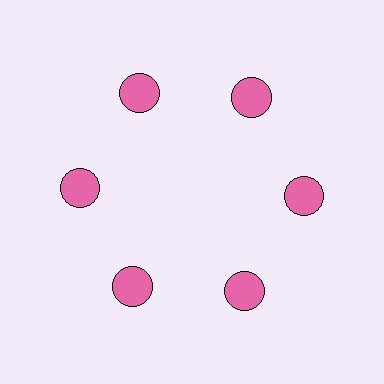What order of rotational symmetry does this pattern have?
This pattern has 6-fold rotational symmetry.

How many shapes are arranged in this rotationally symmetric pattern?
There are 6 shapes, arranged in 6 groups of 1.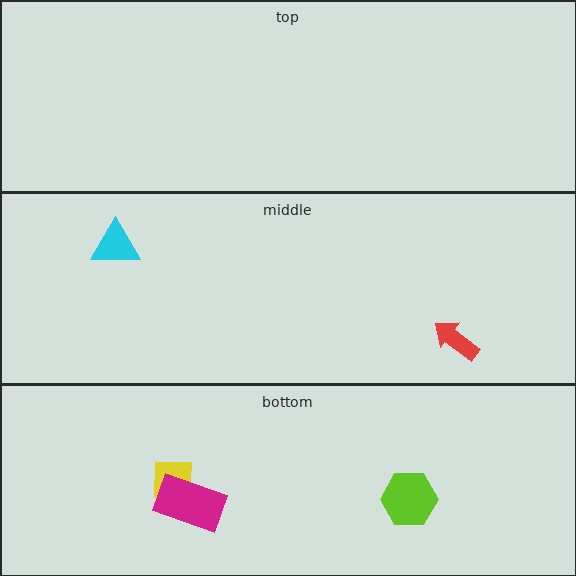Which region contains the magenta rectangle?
The bottom region.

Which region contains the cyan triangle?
The middle region.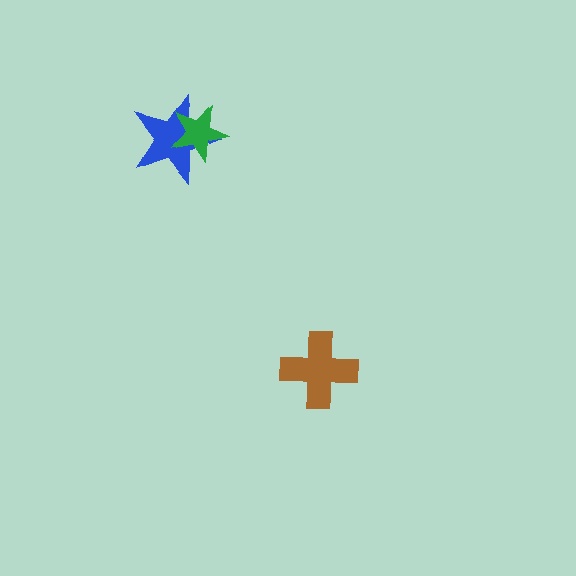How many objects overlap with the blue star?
1 object overlaps with the blue star.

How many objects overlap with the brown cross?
0 objects overlap with the brown cross.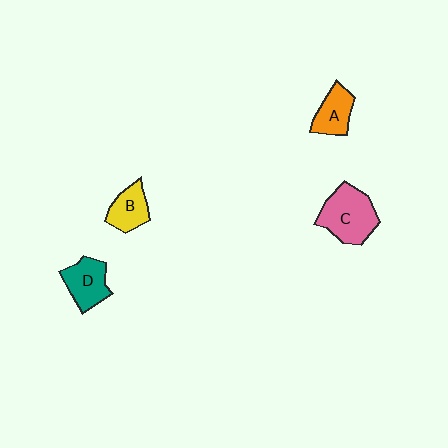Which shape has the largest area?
Shape C (pink).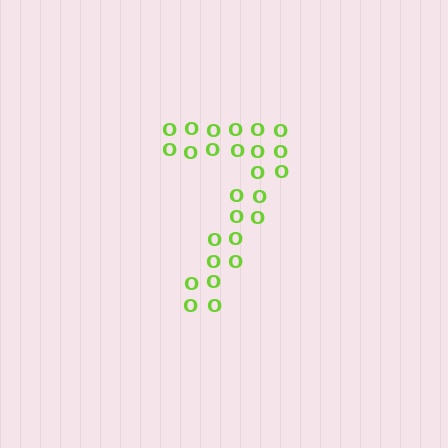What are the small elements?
The small elements are letter O's.